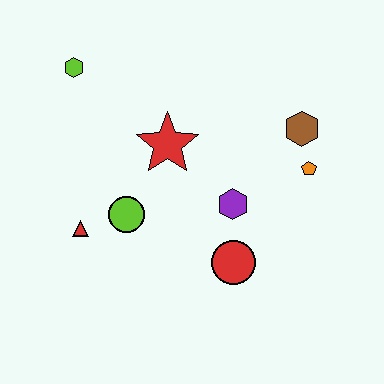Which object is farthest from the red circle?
The lime hexagon is farthest from the red circle.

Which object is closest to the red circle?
The purple hexagon is closest to the red circle.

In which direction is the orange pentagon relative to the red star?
The orange pentagon is to the right of the red star.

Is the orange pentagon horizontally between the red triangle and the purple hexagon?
No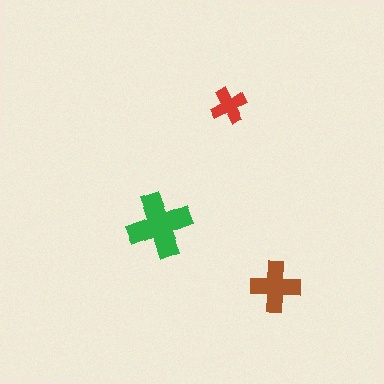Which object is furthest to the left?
The green cross is leftmost.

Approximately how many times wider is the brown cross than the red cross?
About 1.5 times wider.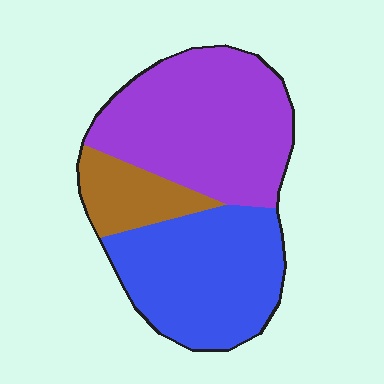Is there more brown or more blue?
Blue.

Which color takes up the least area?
Brown, at roughly 15%.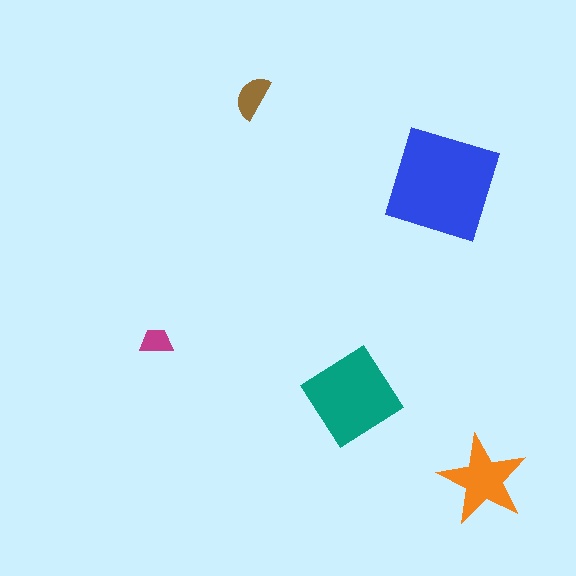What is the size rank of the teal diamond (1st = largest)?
2nd.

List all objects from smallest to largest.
The magenta trapezoid, the brown semicircle, the orange star, the teal diamond, the blue diamond.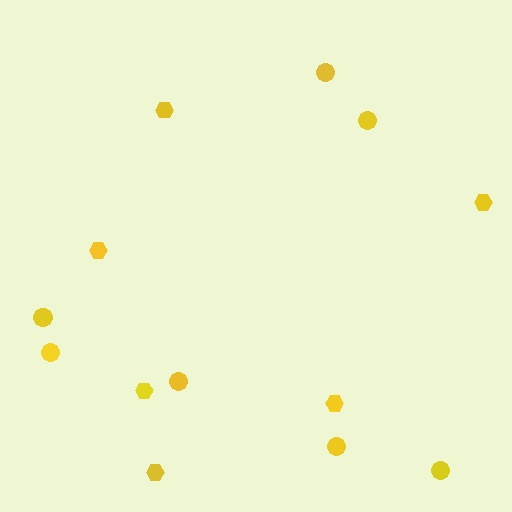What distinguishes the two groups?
There are 2 groups: one group of circles (7) and one group of hexagons (6).